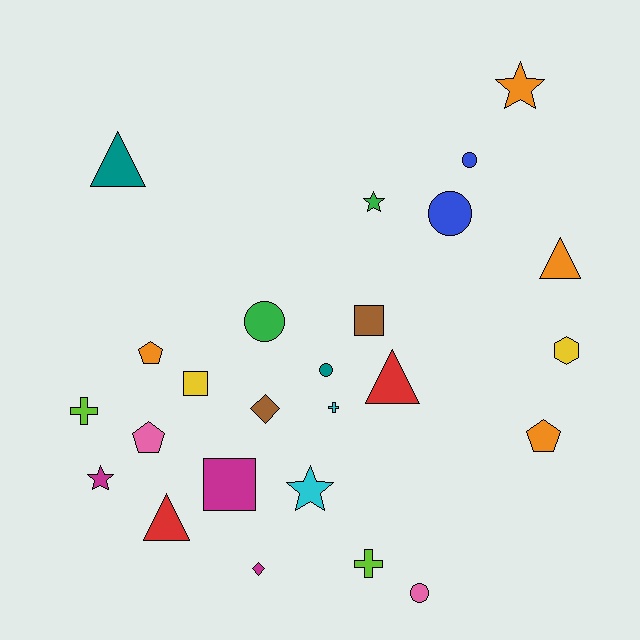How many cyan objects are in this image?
There are 2 cyan objects.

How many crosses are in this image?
There are 3 crosses.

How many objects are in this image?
There are 25 objects.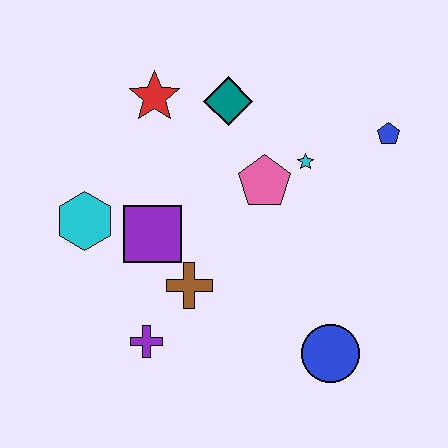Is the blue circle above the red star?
No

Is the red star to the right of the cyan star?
No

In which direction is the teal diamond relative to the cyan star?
The teal diamond is to the left of the cyan star.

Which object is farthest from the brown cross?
The blue pentagon is farthest from the brown cross.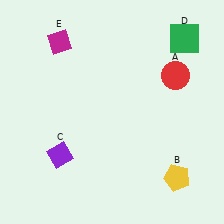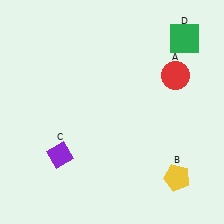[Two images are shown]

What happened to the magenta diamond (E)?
The magenta diamond (E) was removed in Image 2. It was in the top-left area of Image 1.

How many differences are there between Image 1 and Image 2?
There is 1 difference between the two images.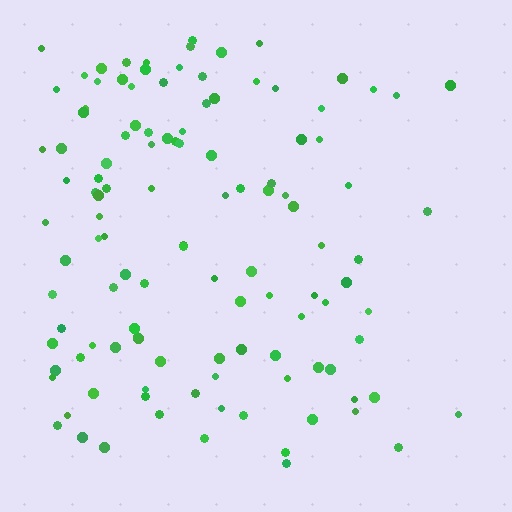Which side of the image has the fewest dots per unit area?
The right.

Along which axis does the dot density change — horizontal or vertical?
Horizontal.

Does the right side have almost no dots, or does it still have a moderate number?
Still a moderate number, just noticeably fewer than the left.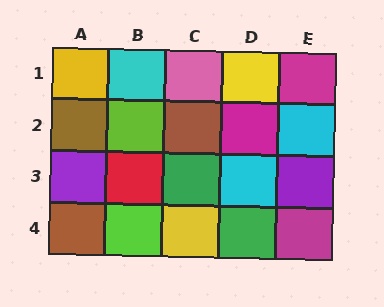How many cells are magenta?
3 cells are magenta.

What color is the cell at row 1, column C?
Pink.